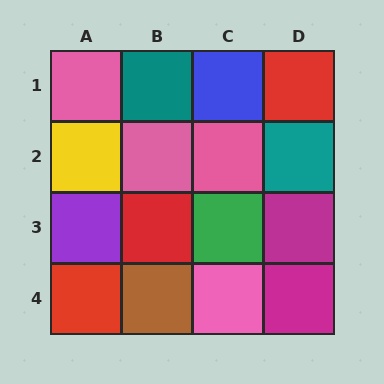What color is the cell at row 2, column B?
Pink.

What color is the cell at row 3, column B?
Red.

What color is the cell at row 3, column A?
Purple.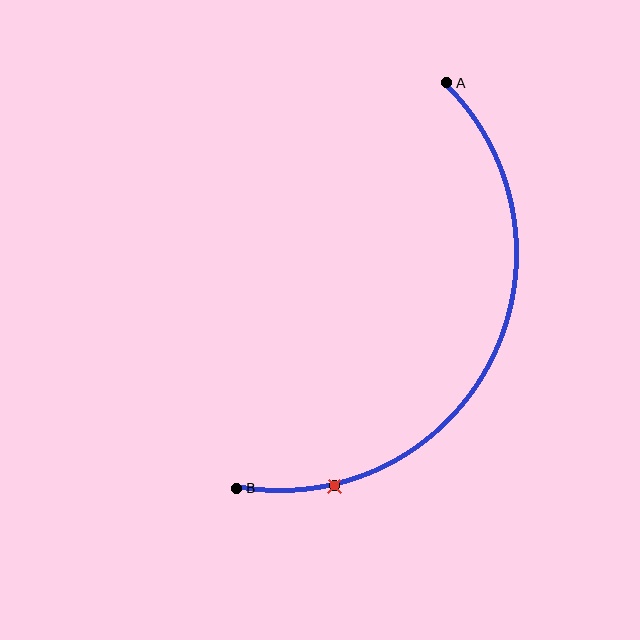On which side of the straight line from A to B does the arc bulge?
The arc bulges to the right of the straight line connecting A and B.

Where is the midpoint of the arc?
The arc midpoint is the point on the curve farthest from the straight line joining A and B. It sits to the right of that line.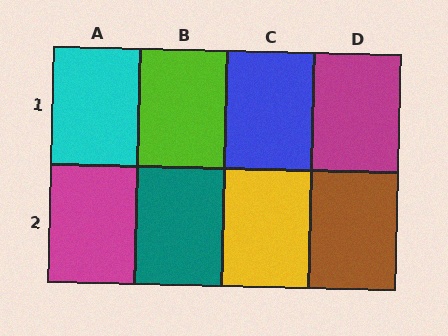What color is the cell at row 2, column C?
Yellow.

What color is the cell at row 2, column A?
Magenta.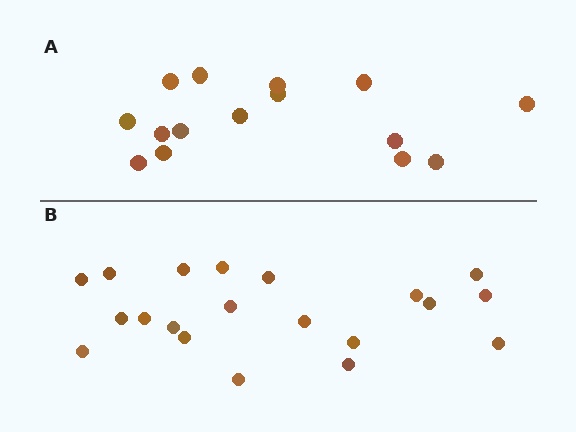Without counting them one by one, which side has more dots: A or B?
Region B (the bottom region) has more dots.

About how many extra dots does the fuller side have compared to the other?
Region B has about 5 more dots than region A.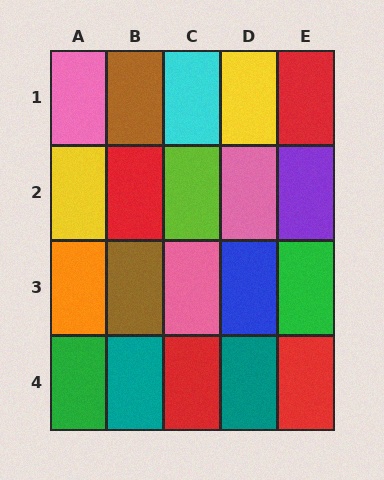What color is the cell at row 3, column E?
Green.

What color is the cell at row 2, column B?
Red.